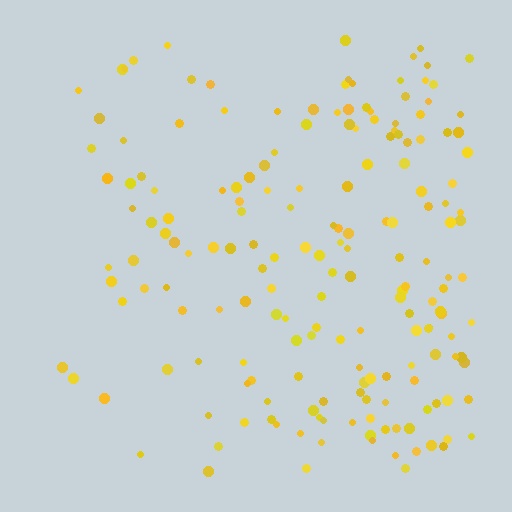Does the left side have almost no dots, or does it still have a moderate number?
Still a moderate number, just noticeably fewer than the right.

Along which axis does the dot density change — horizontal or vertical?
Horizontal.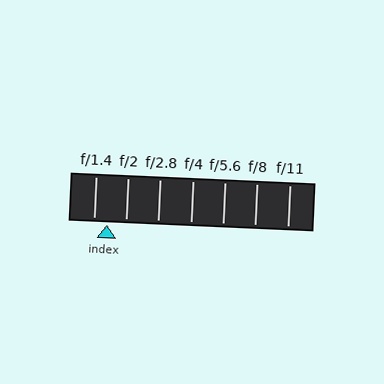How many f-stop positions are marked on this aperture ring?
There are 7 f-stop positions marked.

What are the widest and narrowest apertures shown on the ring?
The widest aperture shown is f/1.4 and the narrowest is f/11.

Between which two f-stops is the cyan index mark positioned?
The index mark is between f/1.4 and f/2.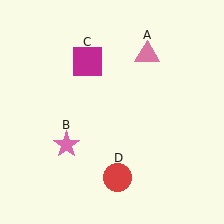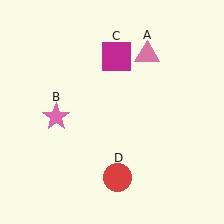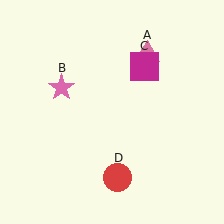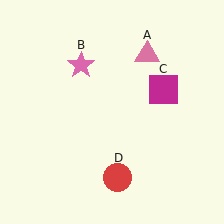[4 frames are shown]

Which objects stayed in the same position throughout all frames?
Pink triangle (object A) and red circle (object D) remained stationary.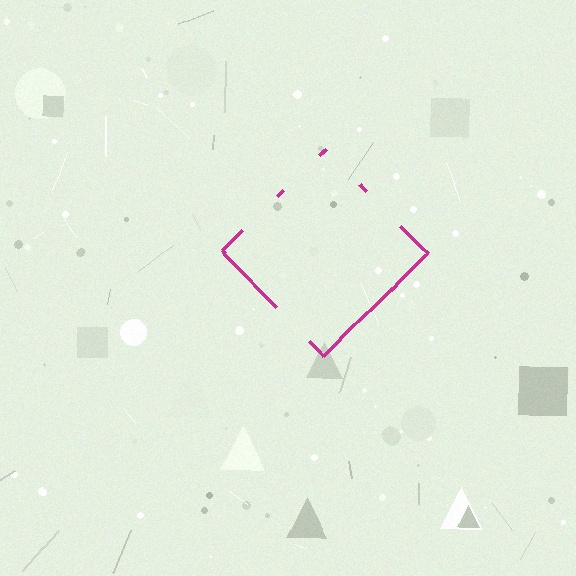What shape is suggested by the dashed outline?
The dashed outline suggests a diamond.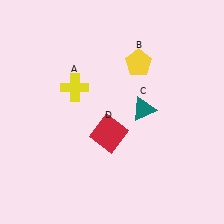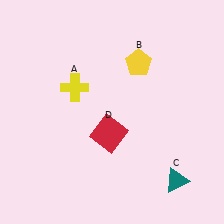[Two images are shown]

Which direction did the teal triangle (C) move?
The teal triangle (C) moved down.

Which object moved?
The teal triangle (C) moved down.